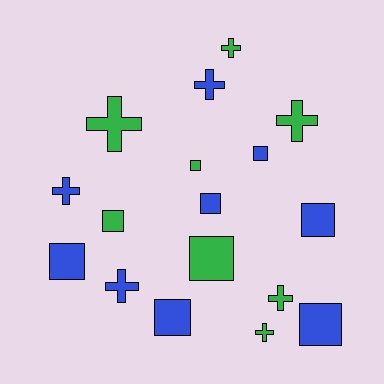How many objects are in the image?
There are 17 objects.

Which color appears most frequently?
Blue, with 9 objects.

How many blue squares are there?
There are 6 blue squares.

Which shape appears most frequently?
Square, with 9 objects.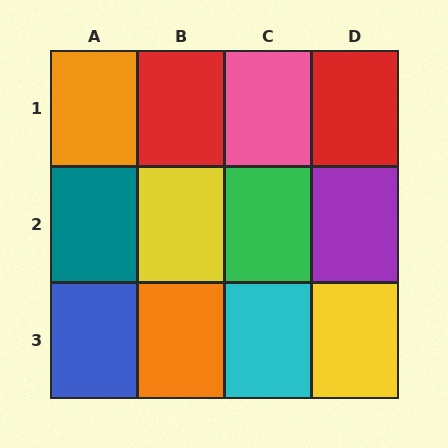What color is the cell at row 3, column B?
Orange.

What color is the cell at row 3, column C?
Cyan.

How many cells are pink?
1 cell is pink.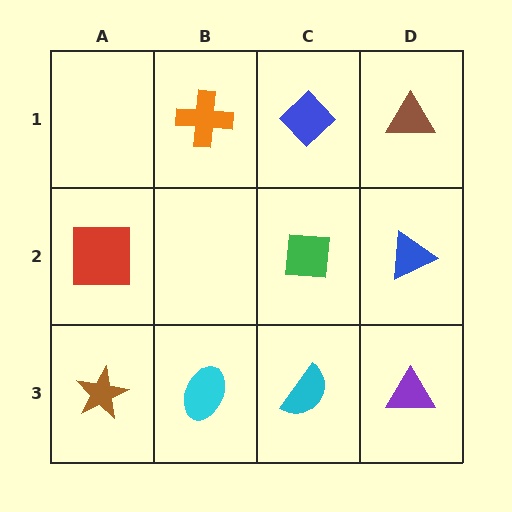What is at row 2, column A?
A red square.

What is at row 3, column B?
A cyan ellipse.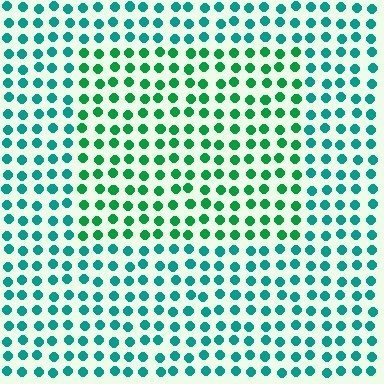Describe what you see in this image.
The image is filled with small teal elements in a uniform arrangement. A rectangle-shaped region is visible where the elements are tinted to a slightly different hue, forming a subtle color boundary.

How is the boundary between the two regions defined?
The boundary is defined purely by a slight shift in hue (about 29 degrees). Spacing, size, and orientation are identical on both sides.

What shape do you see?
I see a rectangle.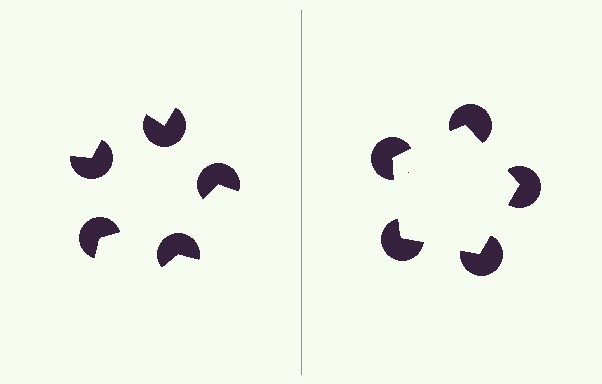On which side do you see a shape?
An illusory pentagon appears on the right side. On the left side the wedge cuts are rotated, so no coherent shape forms.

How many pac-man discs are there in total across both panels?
10 — 5 on each side.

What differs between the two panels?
The pac-man discs are positioned identically on both sides; only the wedge orientations differ. On the right they align to a pentagon; on the left they are misaligned.